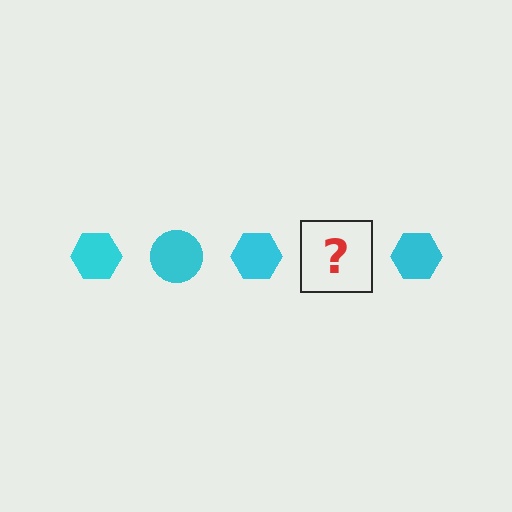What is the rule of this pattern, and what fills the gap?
The rule is that the pattern cycles through hexagon, circle shapes in cyan. The gap should be filled with a cyan circle.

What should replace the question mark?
The question mark should be replaced with a cyan circle.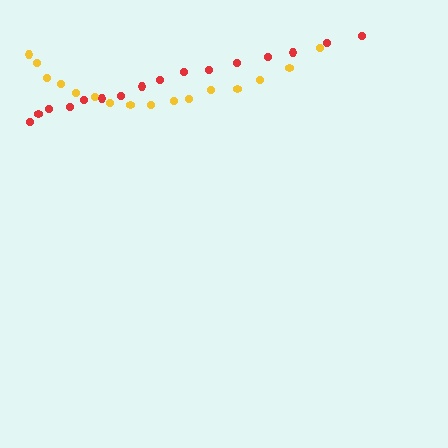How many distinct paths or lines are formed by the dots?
There are 2 distinct paths.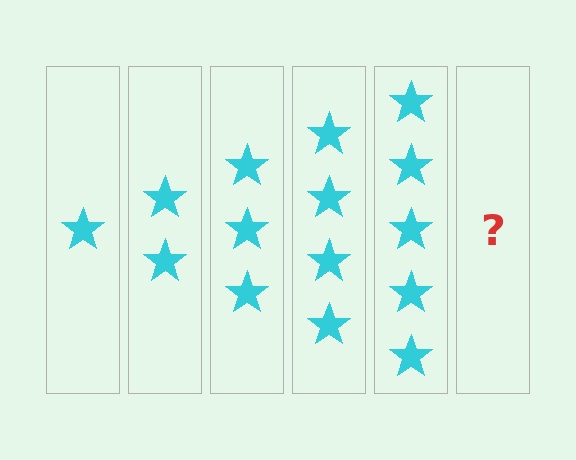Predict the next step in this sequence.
The next step is 6 stars.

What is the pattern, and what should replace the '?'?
The pattern is that each step adds one more star. The '?' should be 6 stars.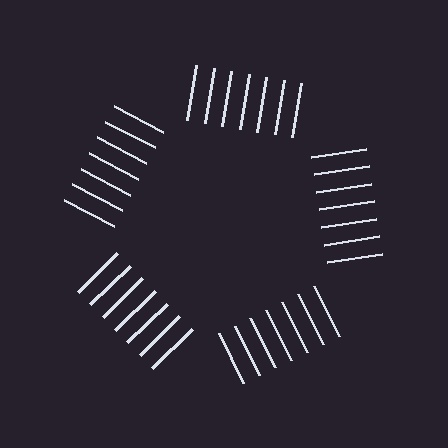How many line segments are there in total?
35 — 7 along each of the 5 edges.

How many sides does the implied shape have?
5 sides — the line-ends trace a pentagon.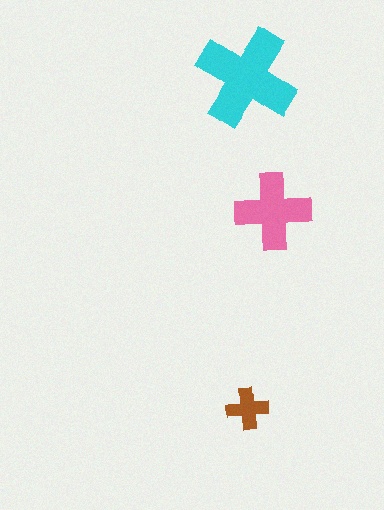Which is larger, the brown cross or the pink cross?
The pink one.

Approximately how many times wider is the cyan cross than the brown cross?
About 2.5 times wider.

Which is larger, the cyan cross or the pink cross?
The cyan one.